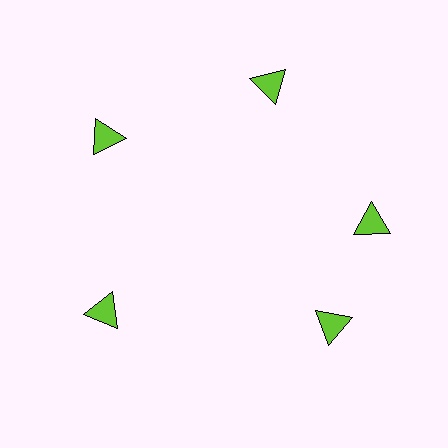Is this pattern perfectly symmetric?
No. The 5 lime triangles are arranged in a ring, but one element near the 5 o'clock position is rotated out of alignment along the ring, breaking the 5-fold rotational symmetry.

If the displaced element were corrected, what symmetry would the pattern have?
It would have 5-fold rotational symmetry — the pattern would map onto itself every 72 degrees.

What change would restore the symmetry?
The symmetry would be restored by rotating it back into even spacing with its neighbors so that all 5 triangles sit at equal angles and equal distance from the center.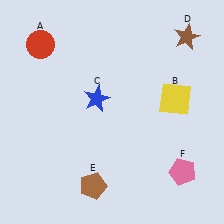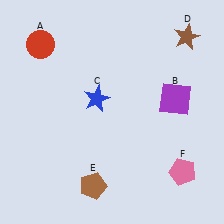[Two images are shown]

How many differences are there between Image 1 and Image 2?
There is 1 difference between the two images.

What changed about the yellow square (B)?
In Image 1, B is yellow. In Image 2, it changed to purple.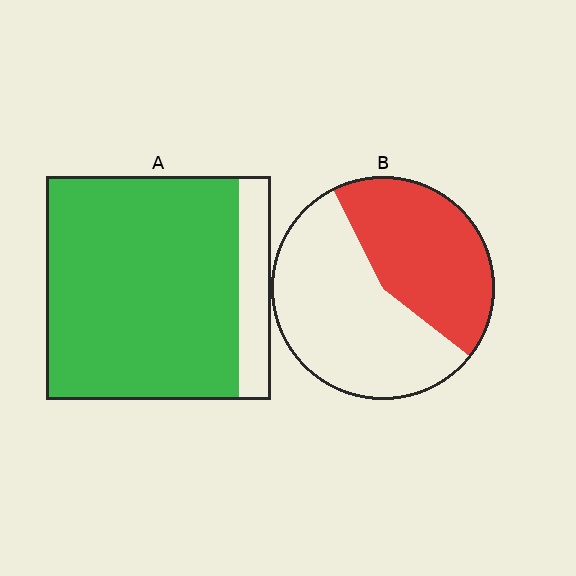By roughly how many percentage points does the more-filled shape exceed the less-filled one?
By roughly 45 percentage points (A over B).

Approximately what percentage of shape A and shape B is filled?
A is approximately 85% and B is approximately 45%.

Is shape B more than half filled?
No.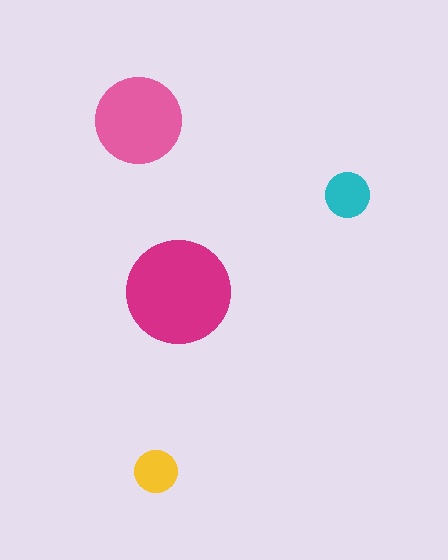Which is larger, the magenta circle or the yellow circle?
The magenta one.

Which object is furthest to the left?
The pink circle is leftmost.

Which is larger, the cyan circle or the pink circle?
The pink one.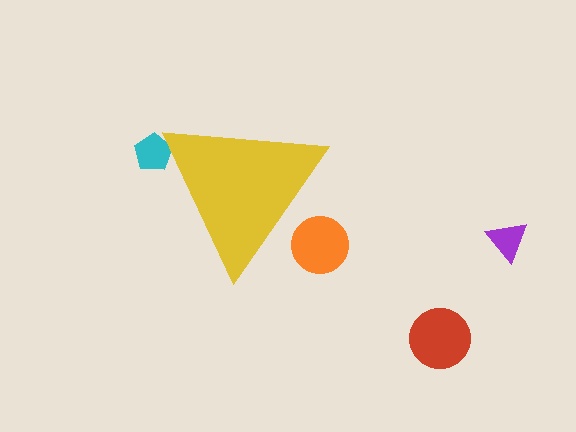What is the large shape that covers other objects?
A yellow triangle.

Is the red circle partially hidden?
No, the red circle is fully visible.